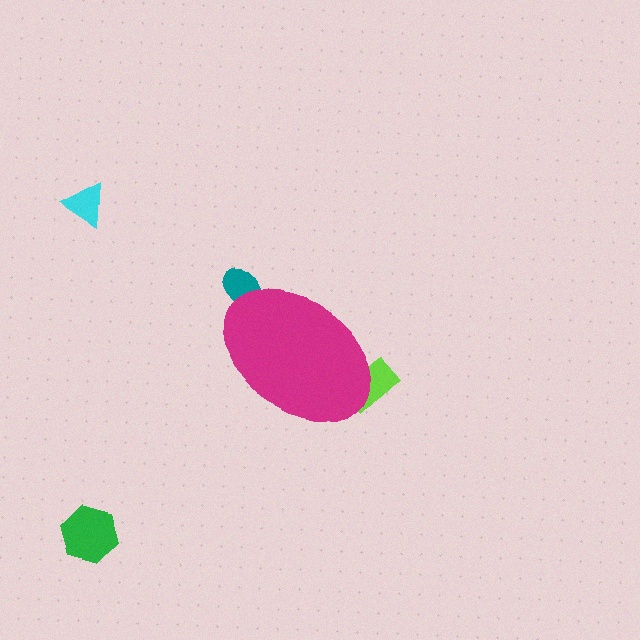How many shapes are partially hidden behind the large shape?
2 shapes are partially hidden.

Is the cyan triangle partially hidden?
No, the cyan triangle is fully visible.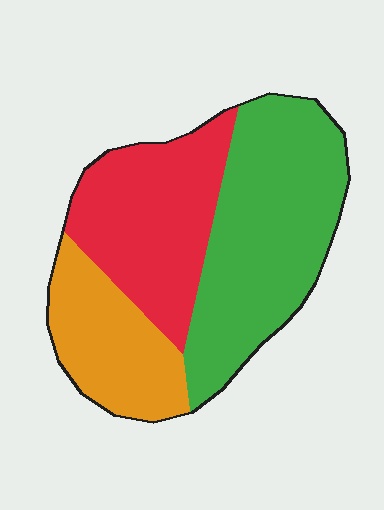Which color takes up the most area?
Green, at roughly 45%.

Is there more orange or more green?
Green.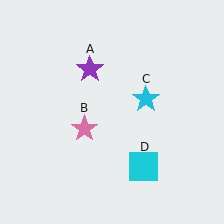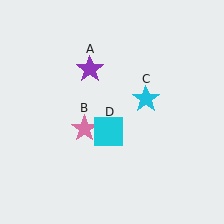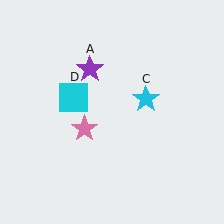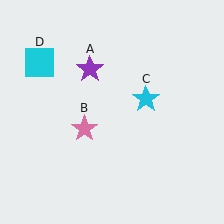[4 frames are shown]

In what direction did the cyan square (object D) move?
The cyan square (object D) moved up and to the left.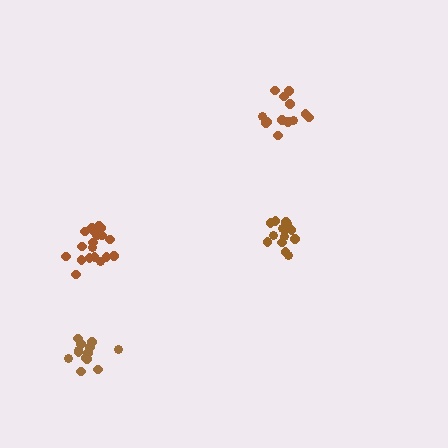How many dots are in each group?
Group 1: 13 dots, Group 2: 15 dots, Group 3: 13 dots, Group 4: 19 dots (60 total).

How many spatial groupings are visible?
There are 4 spatial groupings.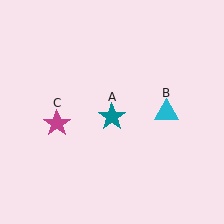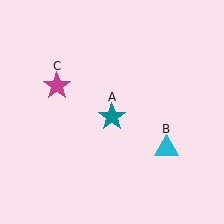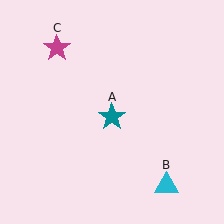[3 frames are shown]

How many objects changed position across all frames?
2 objects changed position: cyan triangle (object B), magenta star (object C).